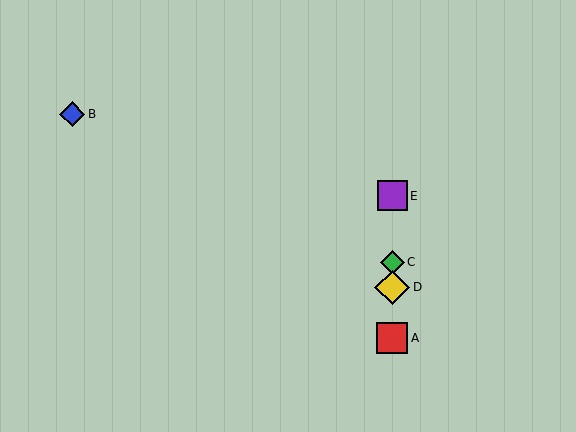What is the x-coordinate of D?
Object D is at x≈392.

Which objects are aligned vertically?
Objects A, C, D, E are aligned vertically.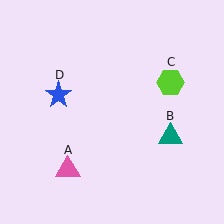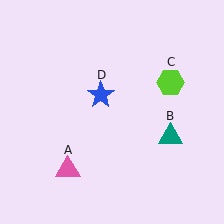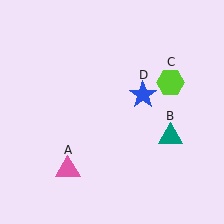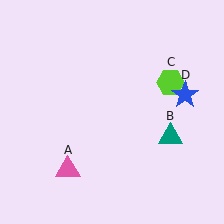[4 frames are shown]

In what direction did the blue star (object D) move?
The blue star (object D) moved right.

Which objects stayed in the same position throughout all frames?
Pink triangle (object A) and teal triangle (object B) and lime hexagon (object C) remained stationary.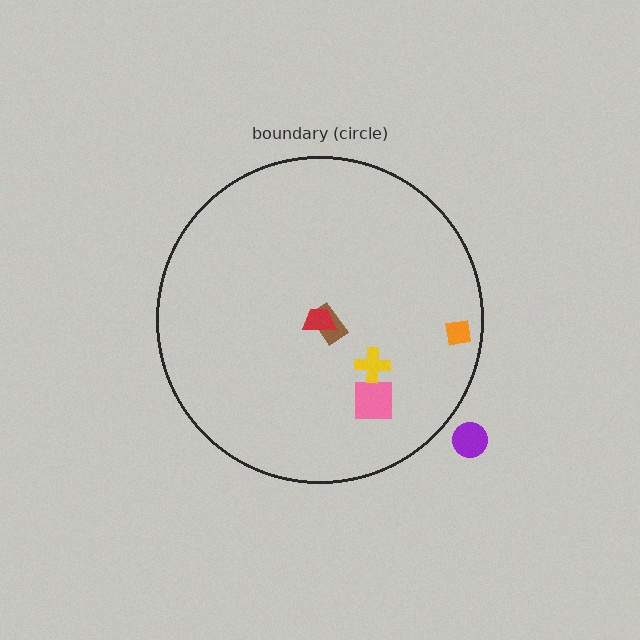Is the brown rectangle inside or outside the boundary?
Inside.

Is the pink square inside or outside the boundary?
Inside.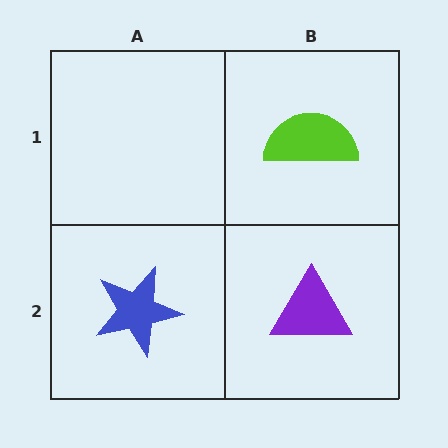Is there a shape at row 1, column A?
No, that cell is empty.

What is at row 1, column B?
A lime semicircle.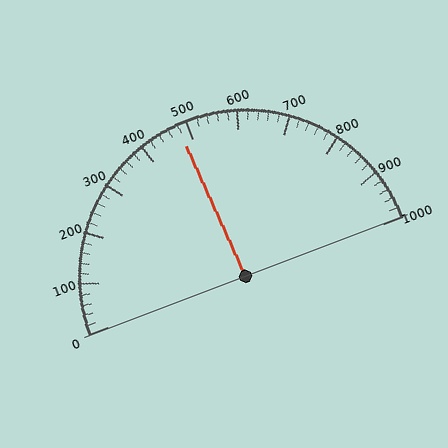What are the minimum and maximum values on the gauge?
The gauge ranges from 0 to 1000.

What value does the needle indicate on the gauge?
The needle indicates approximately 480.